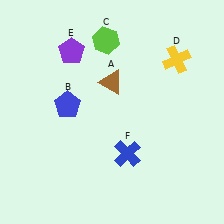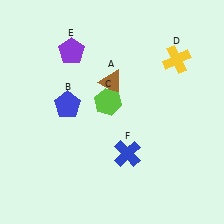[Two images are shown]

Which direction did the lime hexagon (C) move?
The lime hexagon (C) moved down.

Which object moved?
The lime hexagon (C) moved down.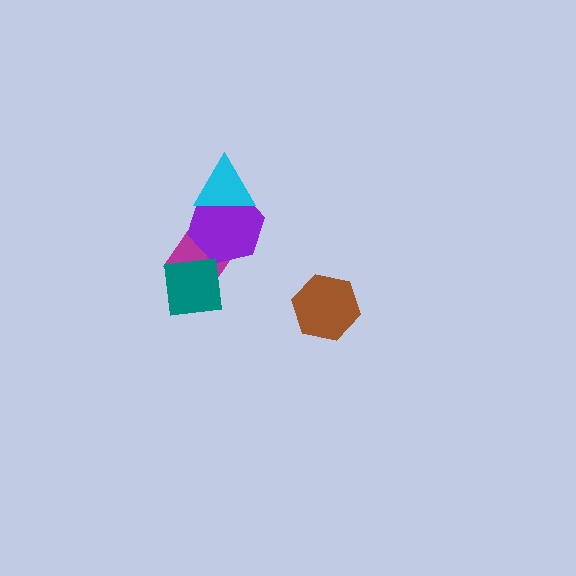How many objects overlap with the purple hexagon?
2 objects overlap with the purple hexagon.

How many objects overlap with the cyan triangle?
1 object overlaps with the cyan triangle.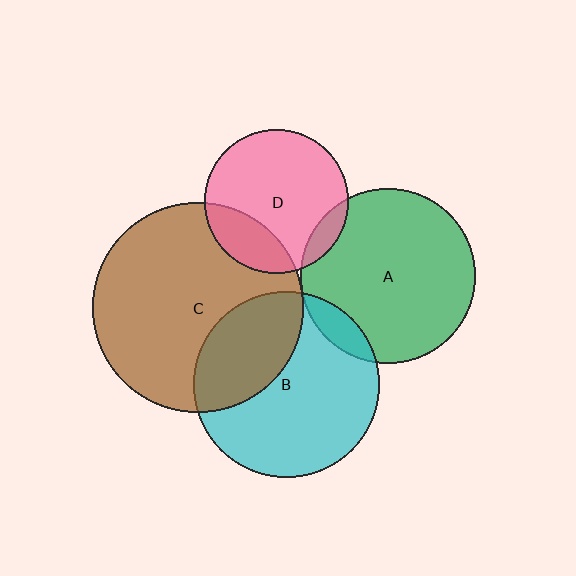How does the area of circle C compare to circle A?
Approximately 1.5 times.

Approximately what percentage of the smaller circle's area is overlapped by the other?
Approximately 35%.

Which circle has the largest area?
Circle C (brown).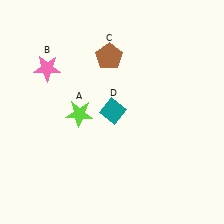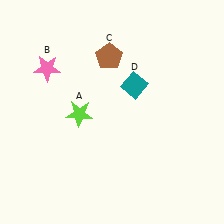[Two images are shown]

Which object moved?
The teal diamond (D) moved up.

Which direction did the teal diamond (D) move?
The teal diamond (D) moved up.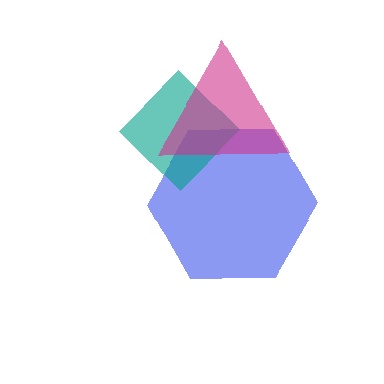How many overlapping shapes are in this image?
There are 3 overlapping shapes in the image.